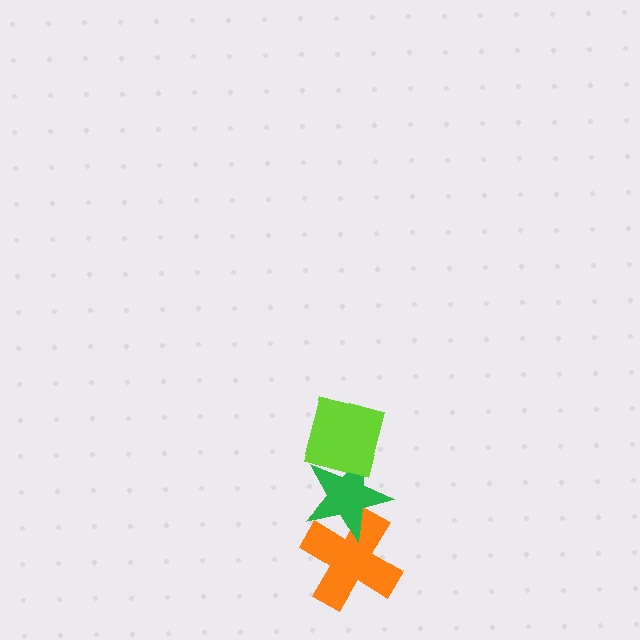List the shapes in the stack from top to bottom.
From top to bottom: the lime square, the green star, the orange cross.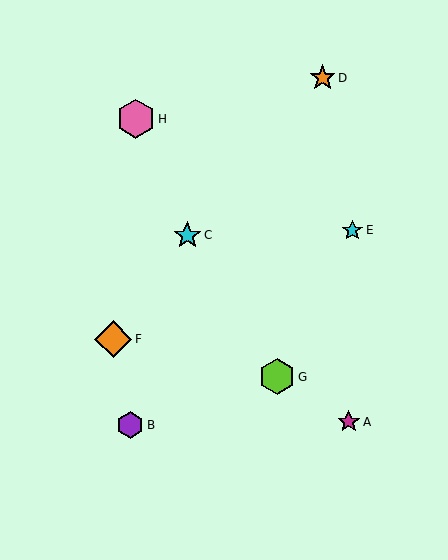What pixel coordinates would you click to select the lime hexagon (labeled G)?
Click at (277, 377) to select the lime hexagon G.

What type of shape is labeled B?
Shape B is a purple hexagon.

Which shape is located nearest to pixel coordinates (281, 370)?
The lime hexagon (labeled G) at (277, 377) is nearest to that location.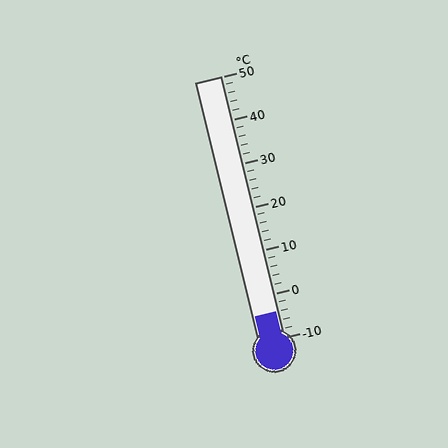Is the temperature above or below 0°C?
The temperature is below 0°C.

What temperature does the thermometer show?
The thermometer shows approximately -4°C.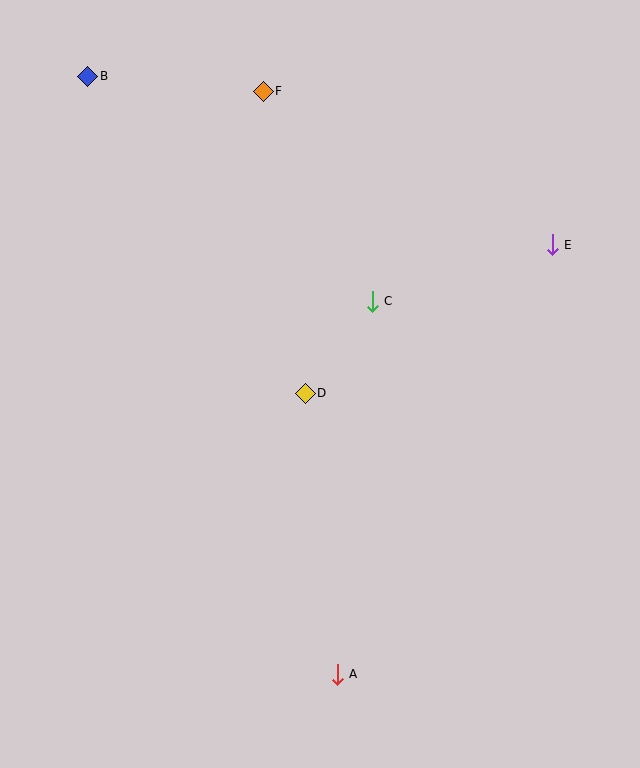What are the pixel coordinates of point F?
Point F is at (263, 91).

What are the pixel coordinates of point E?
Point E is at (552, 245).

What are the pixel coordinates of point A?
Point A is at (337, 674).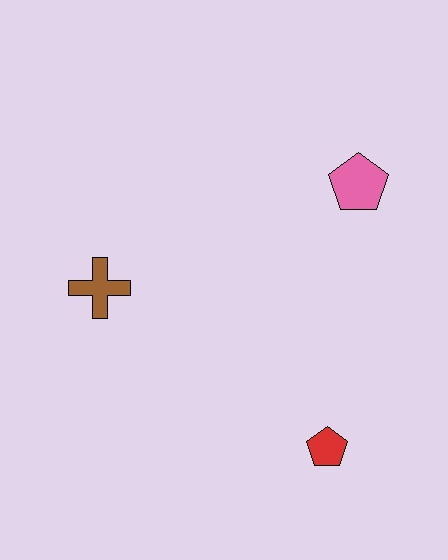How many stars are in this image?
There are no stars.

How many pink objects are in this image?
There is 1 pink object.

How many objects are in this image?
There are 3 objects.